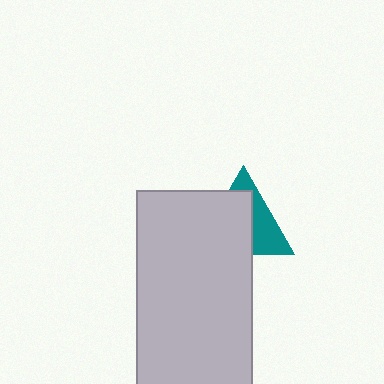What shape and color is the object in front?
The object in front is a light gray rectangle.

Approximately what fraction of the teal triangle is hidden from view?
Roughly 60% of the teal triangle is hidden behind the light gray rectangle.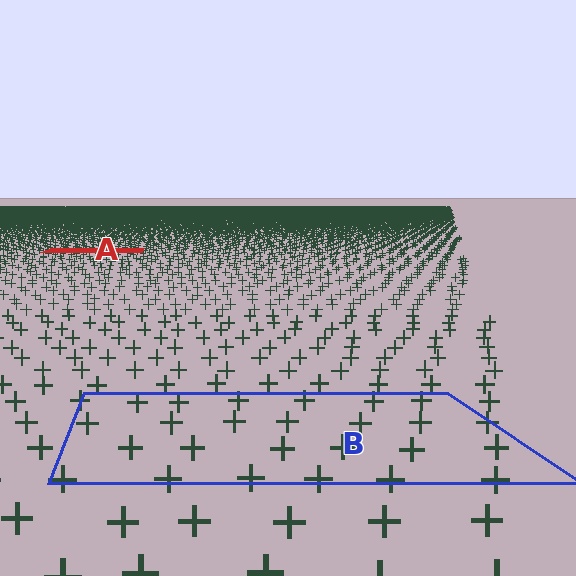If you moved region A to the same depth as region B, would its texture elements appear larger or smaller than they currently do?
They would appear larger. At a closer depth, the same texture elements are projected at a bigger on-screen size.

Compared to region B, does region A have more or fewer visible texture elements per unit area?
Region A has more texture elements per unit area — they are packed more densely because it is farther away.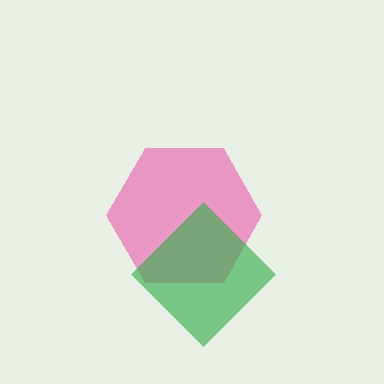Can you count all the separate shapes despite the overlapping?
Yes, there are 2 separate shapes.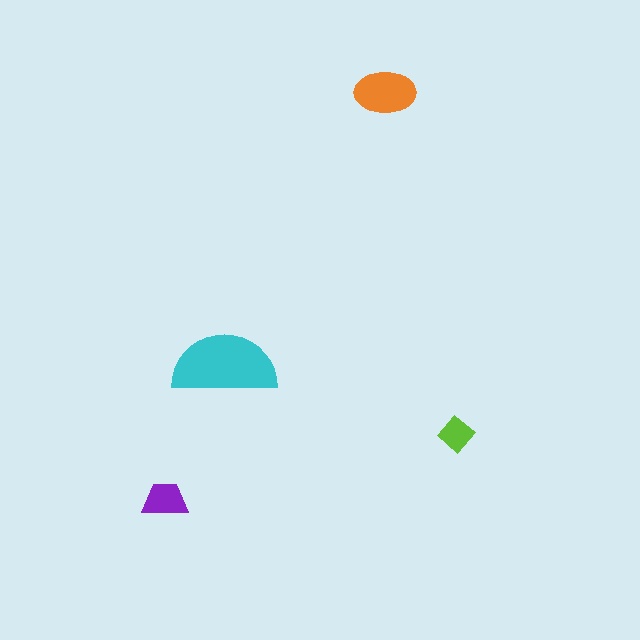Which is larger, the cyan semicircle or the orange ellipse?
The cyan semicircle.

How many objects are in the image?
There are 4 objects in the image.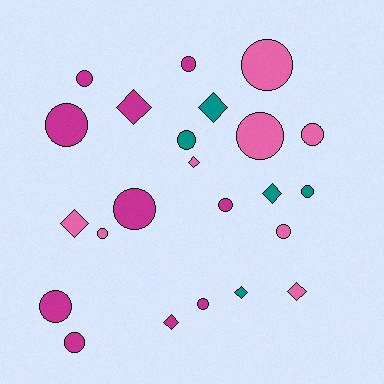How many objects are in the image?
There are 23 objects.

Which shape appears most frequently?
Circle, with 15 objects.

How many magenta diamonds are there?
There are 2 magenta diamonds.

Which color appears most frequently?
Magenta, with 10 objects.